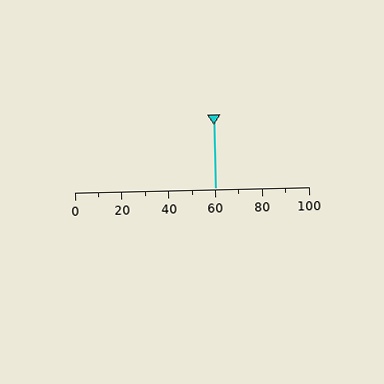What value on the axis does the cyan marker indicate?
The marker indicates approximately 60.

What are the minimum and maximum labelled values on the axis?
The axis runs from 0 to 100.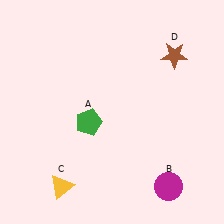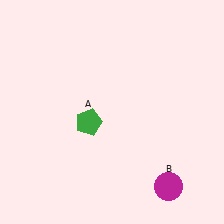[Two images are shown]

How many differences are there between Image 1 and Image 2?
There are 2 differences between the two images.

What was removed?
The yellow triangle (C), the brown star (D) were removed in Image 2.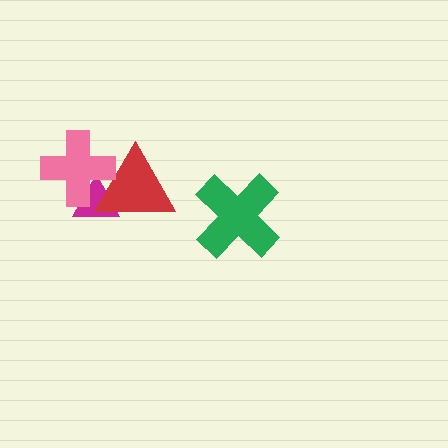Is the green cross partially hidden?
No, no other shape covers it.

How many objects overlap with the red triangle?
2 objects overlap with the red triangle.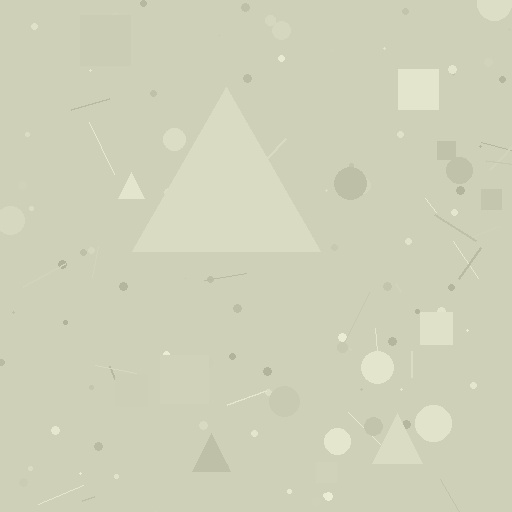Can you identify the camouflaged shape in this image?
The camouflaged shape is a triangle.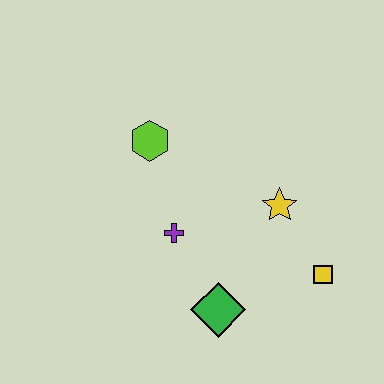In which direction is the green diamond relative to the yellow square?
The green diamond is to the left of the yellow square.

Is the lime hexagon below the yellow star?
No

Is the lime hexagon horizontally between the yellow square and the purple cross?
No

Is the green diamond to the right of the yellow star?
No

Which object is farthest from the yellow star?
The lime hexagon is farthest from the yellow star.